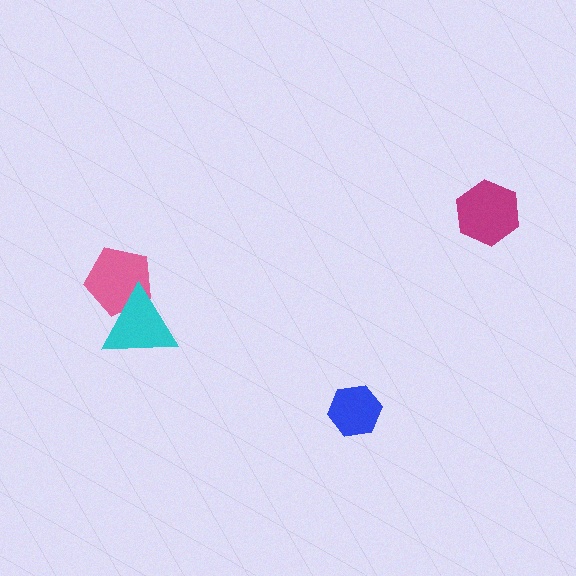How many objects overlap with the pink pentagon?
1 object overlaps with the pink pentagon.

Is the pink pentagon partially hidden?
Yes, it is partially covered by another shape.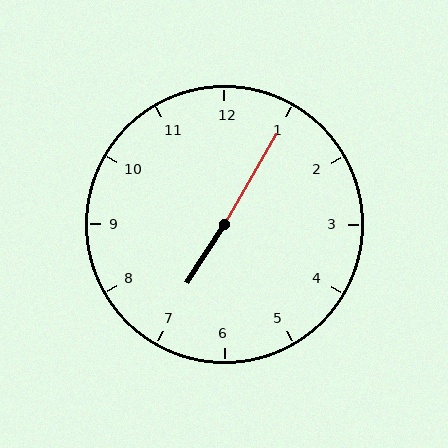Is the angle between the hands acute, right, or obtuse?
It is obtuse.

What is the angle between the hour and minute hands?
Approximately 178 degrees.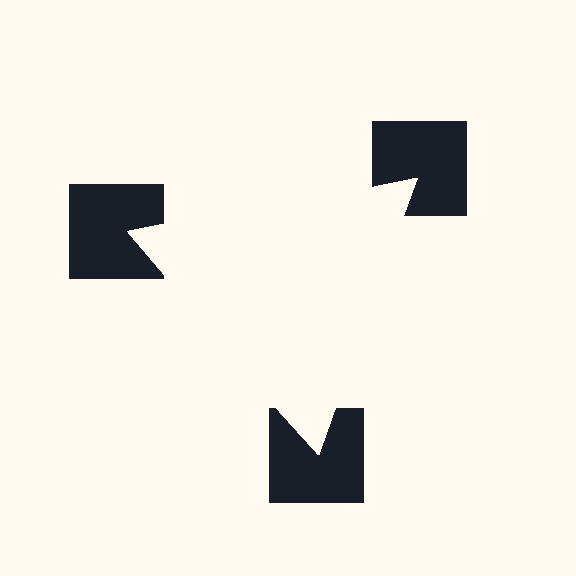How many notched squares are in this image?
There are 3 — one at each vertex of the illusory triangle.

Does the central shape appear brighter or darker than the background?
It typically appears slightly brighter than the background, even though no actual brightness change is drawn.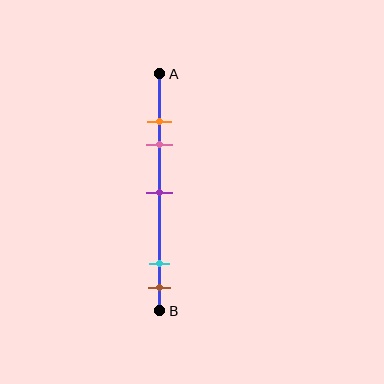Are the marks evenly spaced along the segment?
No, the marks are not evenly spaced.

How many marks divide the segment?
There are 5 marks dividing the segment.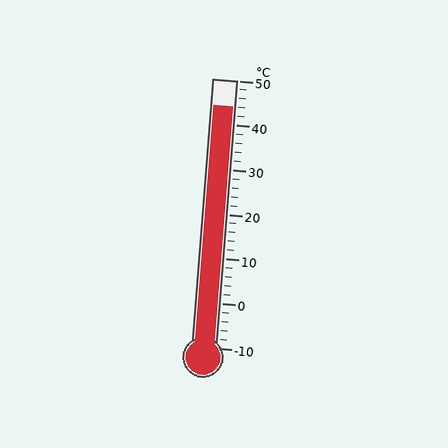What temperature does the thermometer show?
The thermometer shows approximately 44°C.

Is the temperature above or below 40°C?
The temperature is above 40°C.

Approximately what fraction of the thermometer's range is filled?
The thermometer is filled to approximately 90% of its range.